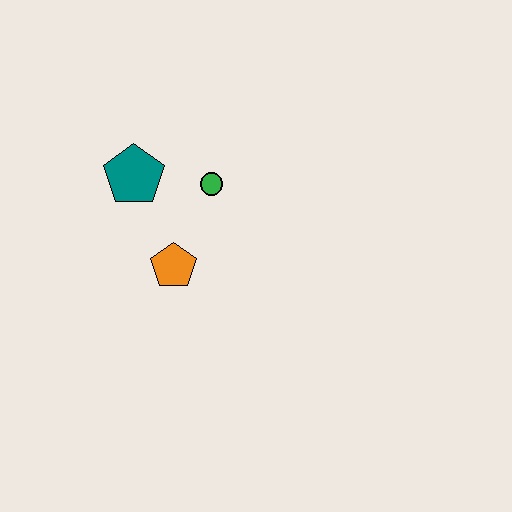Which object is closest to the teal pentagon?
The green circle is closest to the teal pentagon.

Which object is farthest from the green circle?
The orange pentagon is farthest from the green circle.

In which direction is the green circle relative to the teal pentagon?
The green circle is to the right of the teal pentagon.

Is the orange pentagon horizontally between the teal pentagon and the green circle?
Yes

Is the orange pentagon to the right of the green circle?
No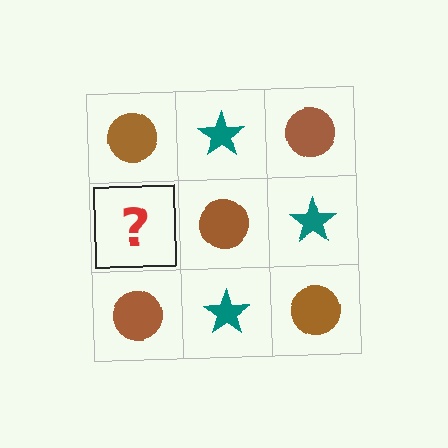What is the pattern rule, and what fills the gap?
The rule is that it alternates brown circle and teal star in a checkerboard pattern. The gap should be filled with a teal star.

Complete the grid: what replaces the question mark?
The question mark should be replaced with a teal star.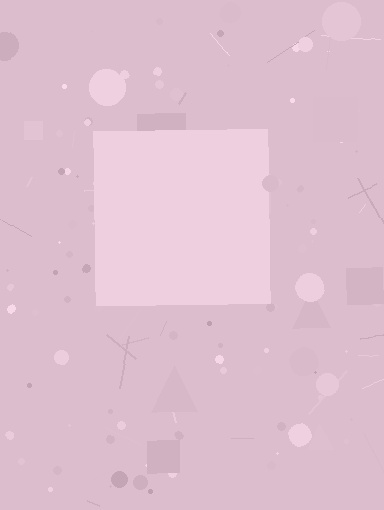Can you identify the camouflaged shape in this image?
The camouflaged shape is a square.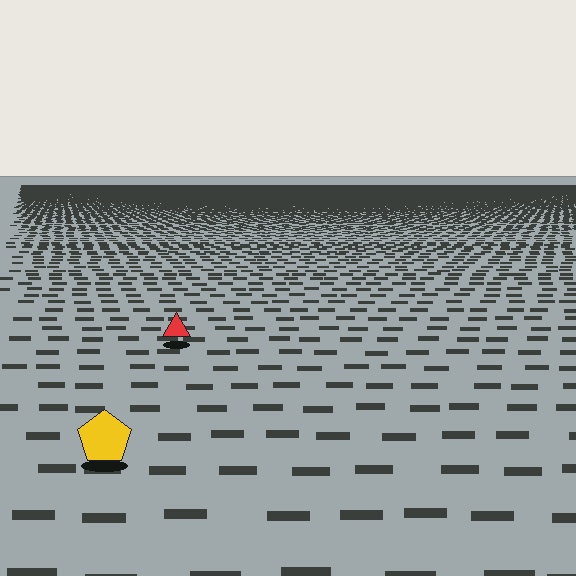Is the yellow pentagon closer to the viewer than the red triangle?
Yes. The yellow pentagon is closer — you can tell from the texture gradient: the ground texture is coarser near it.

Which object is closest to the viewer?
The yellow pentagon is closest. The texture marks near it are larger and more spread out.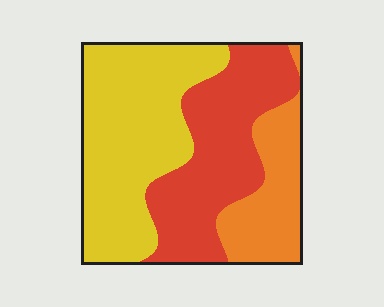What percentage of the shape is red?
Red covers about 35% of the shape.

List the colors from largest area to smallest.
From largest to smallest: yellow, red, orange.